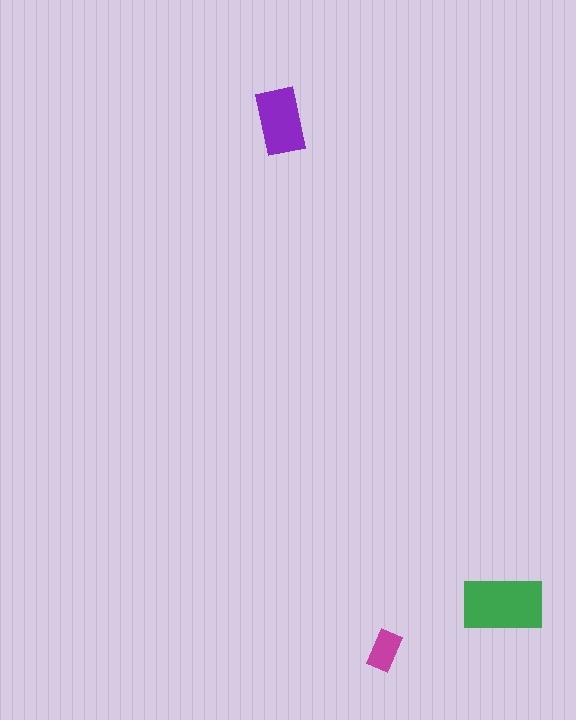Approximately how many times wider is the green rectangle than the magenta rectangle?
About 2 times wider.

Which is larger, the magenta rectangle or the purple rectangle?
The purple one.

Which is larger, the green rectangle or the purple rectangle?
The green one.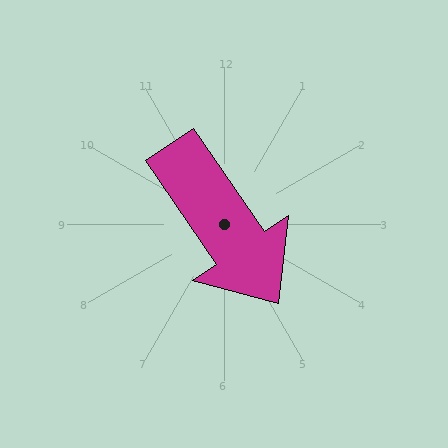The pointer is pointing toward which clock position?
Roughly 5 o'clock.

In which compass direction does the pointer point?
Southeast.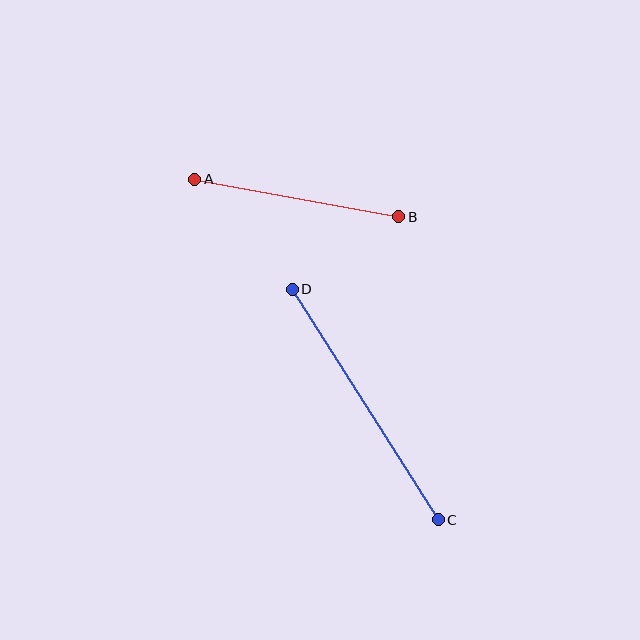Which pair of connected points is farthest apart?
Points C and D are farthest apart.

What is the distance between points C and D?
The distance is approximately 273 pixels.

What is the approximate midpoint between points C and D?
The midpoint is at approximately (365, 405) pixels.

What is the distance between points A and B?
The distance is approximately 207 pixels.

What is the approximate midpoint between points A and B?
The midpoint is at approximately (297, 198) pixels.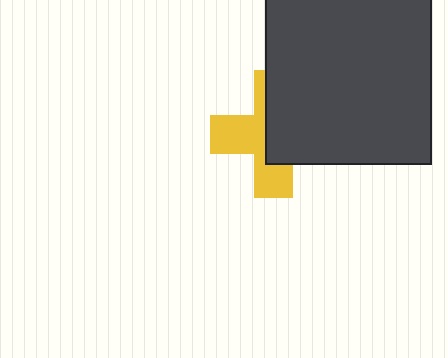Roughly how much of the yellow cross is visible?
About half of it is visible (roughly 48%).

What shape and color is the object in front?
The object in front is a dark gray square.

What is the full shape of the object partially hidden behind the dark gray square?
The partially hidden object is a yellow cross.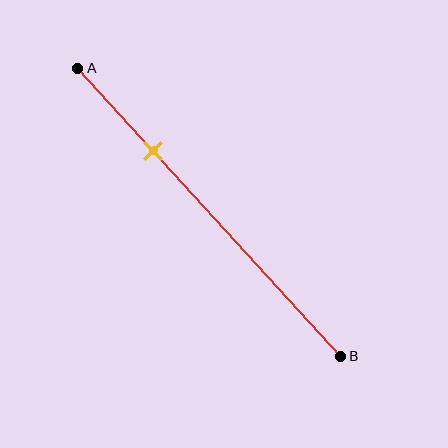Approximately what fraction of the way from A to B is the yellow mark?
The yellow mark is approximately 30% of the way from A to B.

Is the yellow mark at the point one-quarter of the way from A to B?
No, the mark is at about 30% from A, not at the 25% one-quarter point.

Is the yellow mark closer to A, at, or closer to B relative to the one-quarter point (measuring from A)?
The yellow mark is closer to point B than the one-quarter point of segment AB.